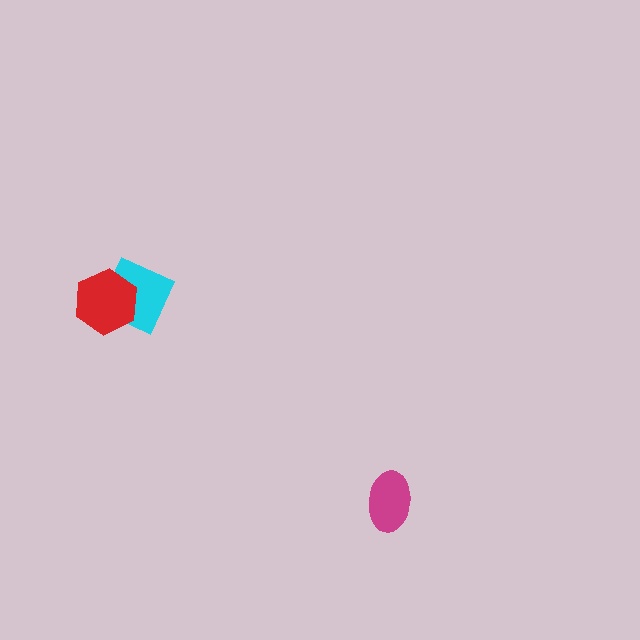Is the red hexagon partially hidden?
No, no other shape covers it.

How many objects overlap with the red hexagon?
1 object overlaps with the red hexagon.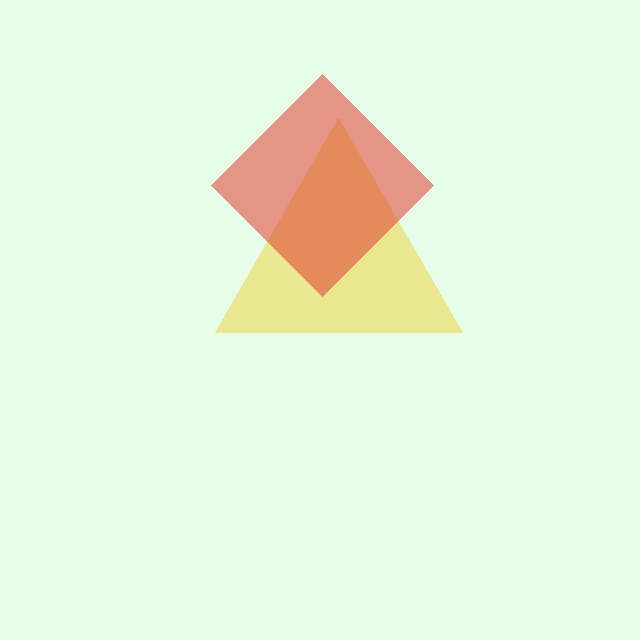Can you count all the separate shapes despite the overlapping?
Yes, there are 2 separate shapes.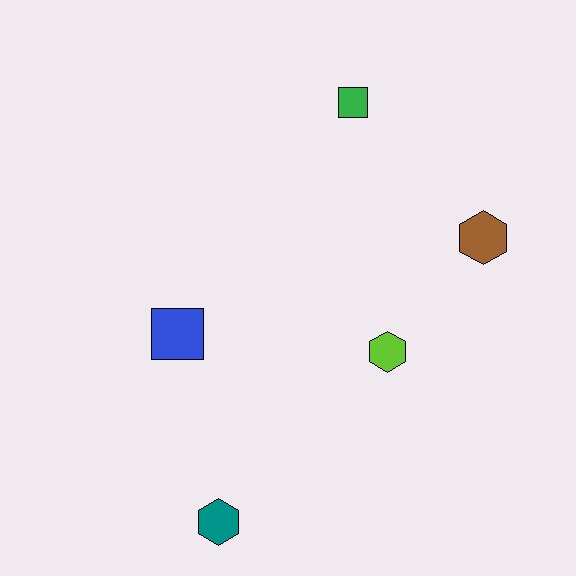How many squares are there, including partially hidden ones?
There are 2 squares.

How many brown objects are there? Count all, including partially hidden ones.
There is 1 brown object.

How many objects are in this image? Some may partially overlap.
There are 5 objects.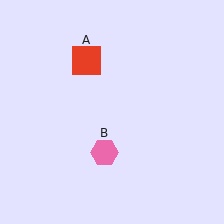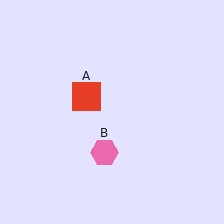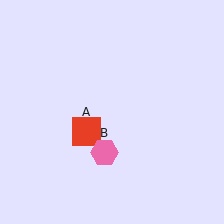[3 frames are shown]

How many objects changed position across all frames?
1 object changed position: red square (object A).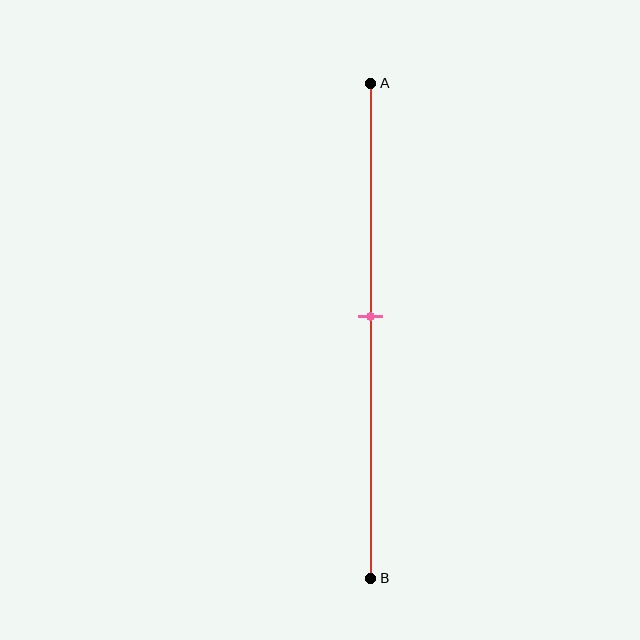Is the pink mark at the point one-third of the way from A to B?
No, the mark is at about 45% from A, not at the 33% one-third point.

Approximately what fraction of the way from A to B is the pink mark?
The pink mark is approximately 45% of the way from A to B.